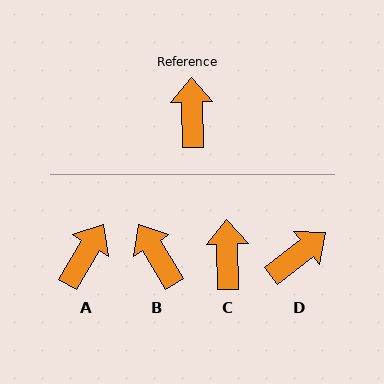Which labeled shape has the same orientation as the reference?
C.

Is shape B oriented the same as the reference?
No, it is off by about 30 degrees.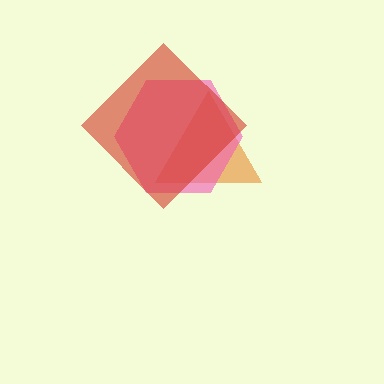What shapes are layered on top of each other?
The layered shapes are: an orange triangle, a pink hexagon, a red diamond.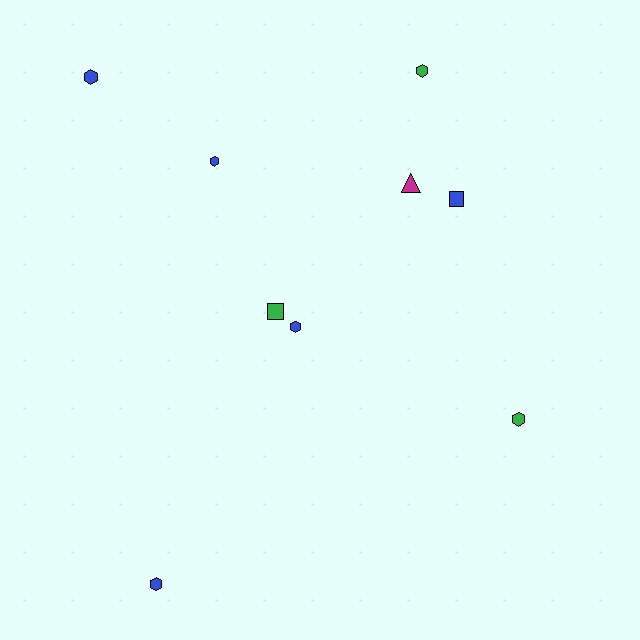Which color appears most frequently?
Blue, with 5 objects.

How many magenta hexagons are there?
There are no magenta hexagons.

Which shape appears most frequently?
Hexagon, with 6 objects.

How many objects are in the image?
There are 9 objects.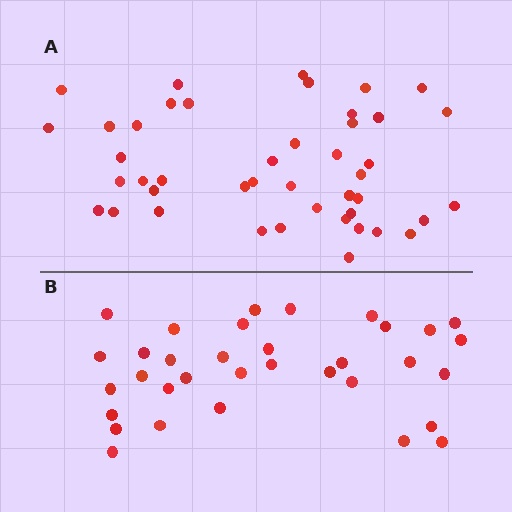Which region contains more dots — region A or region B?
Region A (the top region) has more dots.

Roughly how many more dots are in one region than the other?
Region A has roughly 10 or so more dots than region B.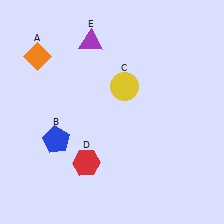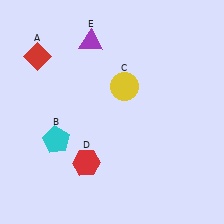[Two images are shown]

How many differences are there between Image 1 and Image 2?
There are 2 differences between the two images.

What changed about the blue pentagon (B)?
In Image 1, B is blue. In Image 2, it changed to cyan.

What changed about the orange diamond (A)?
In Image 1, A is orange. In Image 2, it changed to red.